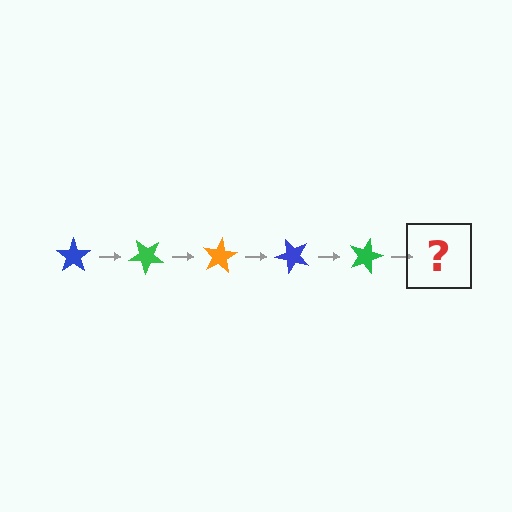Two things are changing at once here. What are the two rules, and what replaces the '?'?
The two rules are that it rotates 40 degrees each step and the color cycles through blue, green, and orange. The '?' should be an orange star, rotated 200 degrees from the start.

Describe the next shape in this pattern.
It should be an orange star, rotated 200 degrees from the start.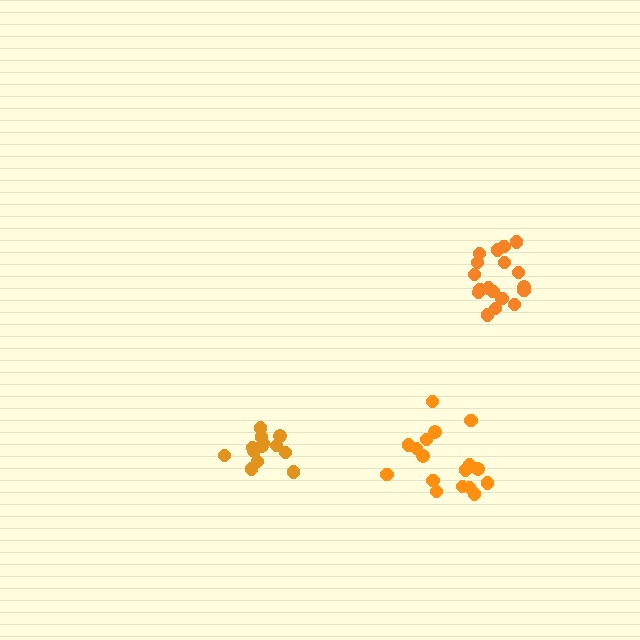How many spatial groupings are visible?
There are 3 spatial groupings.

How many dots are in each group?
Group 1: 13 dots, Group 2: 17 dots, Group 3: 18 dots (48 total).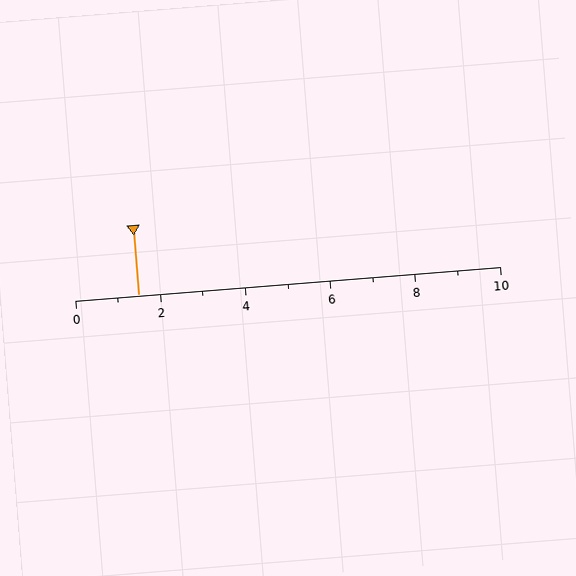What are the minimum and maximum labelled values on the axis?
The axis runs from 0 to 10.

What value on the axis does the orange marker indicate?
The marker indicates approximately 1.5.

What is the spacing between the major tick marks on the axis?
The major ticks are spaced 2 apart.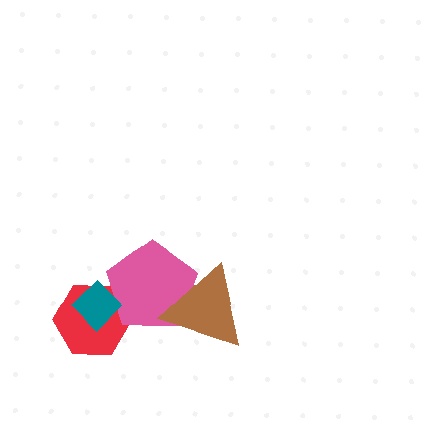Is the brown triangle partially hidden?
No, no other shape covers it.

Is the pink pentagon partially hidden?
Yes, it is partially covered by another shape.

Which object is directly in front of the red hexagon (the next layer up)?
The pink pentagon is directly in front of the red hexagon.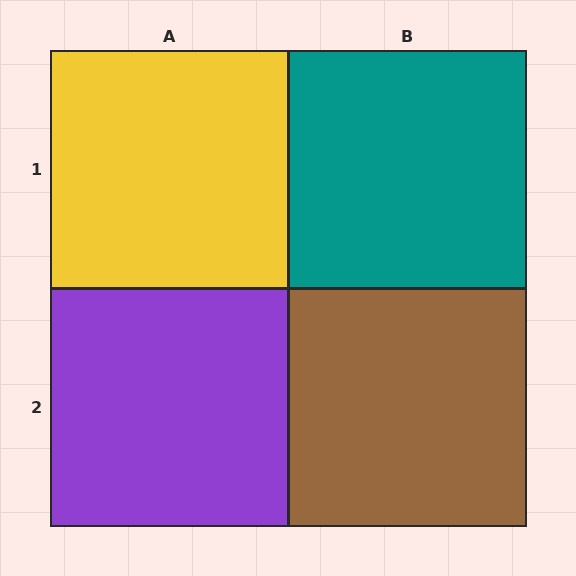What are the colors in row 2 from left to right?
Purple, brown.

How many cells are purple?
1 cell is purple.